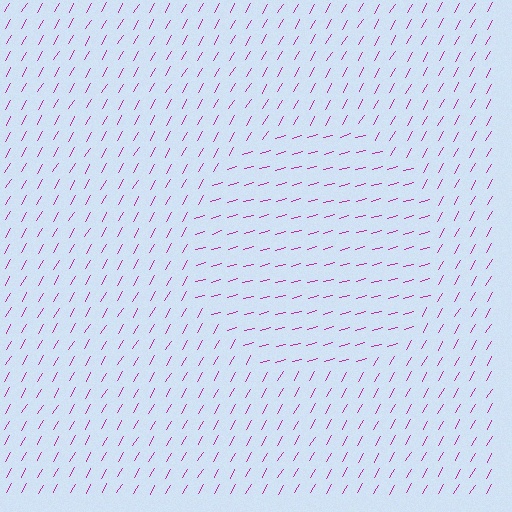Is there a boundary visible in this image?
Yes, there is a texture boundary formed by a change in line orientation.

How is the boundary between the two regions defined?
The boundary is defined purely by a change in line orientation (approximately 45 degrees difference). All lines are the same color and thickness.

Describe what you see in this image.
The image is filled with small magenta line segments. A circle region in the image has lines oriented differently from the surrounding lines, creating a visible texture boundary.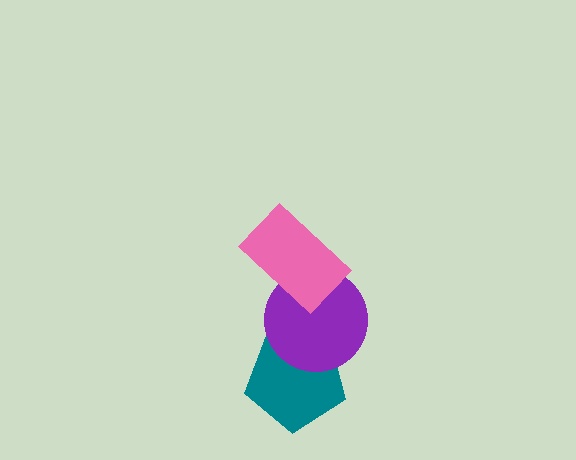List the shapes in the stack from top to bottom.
From top to bottom: the pink rectangle, the purple circle, the teal pentagon.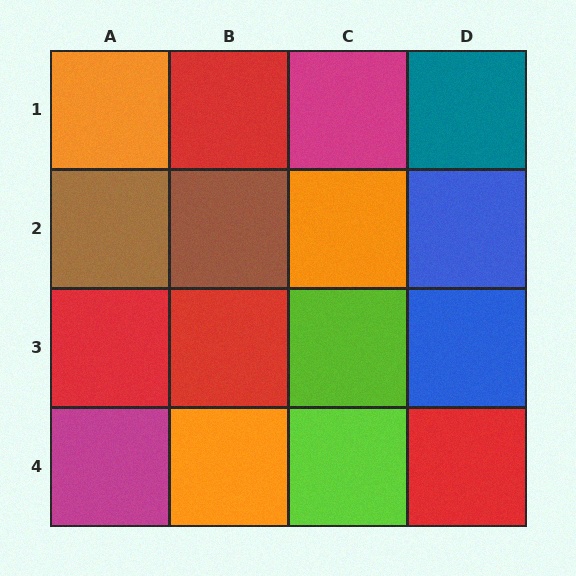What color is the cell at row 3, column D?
Blue.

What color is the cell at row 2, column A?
Brown.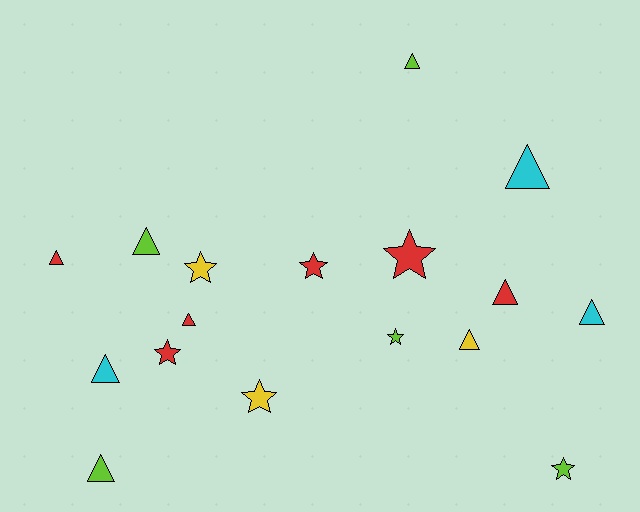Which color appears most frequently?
Red, with 6 objects.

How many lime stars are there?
There are 2 lime stars.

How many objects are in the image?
There are 17 objects.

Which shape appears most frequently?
Triangle, with 10 objects.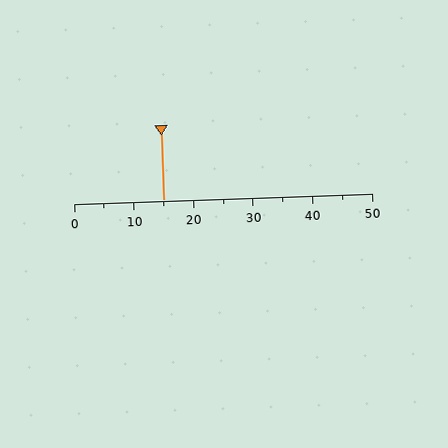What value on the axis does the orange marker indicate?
The marker indicates approximately 15.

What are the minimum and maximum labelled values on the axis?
The axis runs from 0 to 50.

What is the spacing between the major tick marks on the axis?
The major ticks are spaced 10 apart.